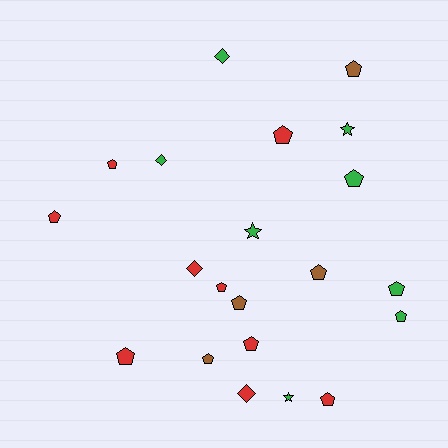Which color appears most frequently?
Red, with 9 objects.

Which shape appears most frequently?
Pentagon, with 14 objects.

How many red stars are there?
There are no red stars.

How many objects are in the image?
There are 21 objects.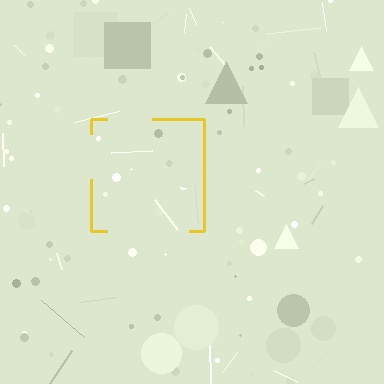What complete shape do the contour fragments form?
The contour fragments form a square.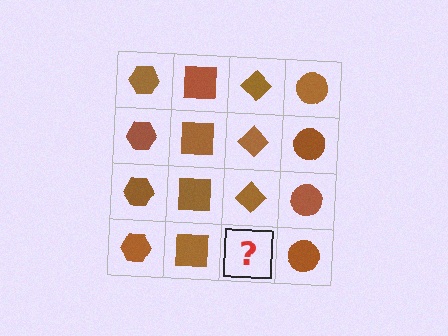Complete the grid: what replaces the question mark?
The question mark should be replaced with a brown diamond.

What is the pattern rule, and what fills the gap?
The rule is that each column has a consistent shape. The gap should be filled with a brown diamond.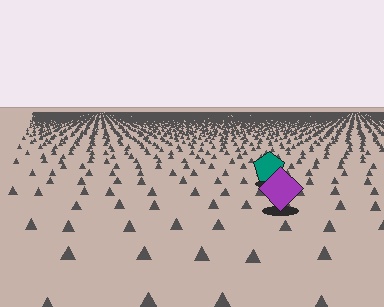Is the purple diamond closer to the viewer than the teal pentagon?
Yes. The purple diamond is closer — you can tell from the texture gradient: the ground texture is coarser near it.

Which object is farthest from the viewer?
The teal pentagon is farthest from the viewer. It appears smaller and the ground texture around it is denser.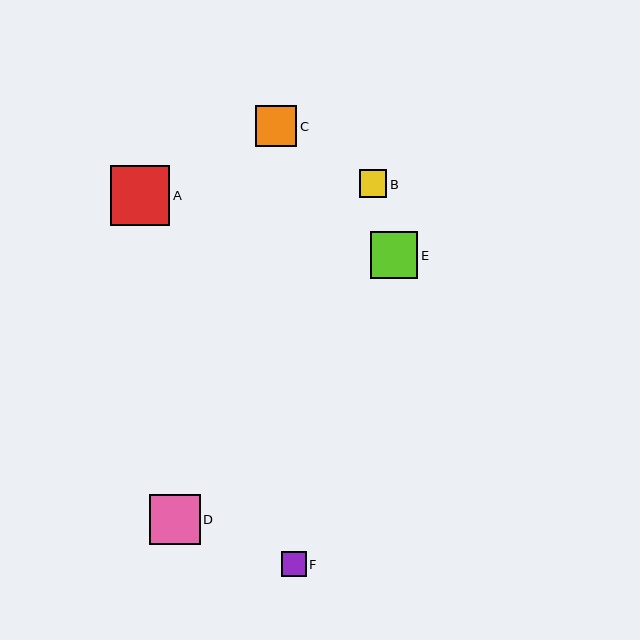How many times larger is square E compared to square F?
Square E is approximately 1.9 times the size of square F.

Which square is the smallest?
Square F is the smallest with a size of approximately 25 pixels.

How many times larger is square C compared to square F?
Square C is approximately 1.6 times the size of square F.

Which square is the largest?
Square A is the largest with a size of approximately 59 pixels.